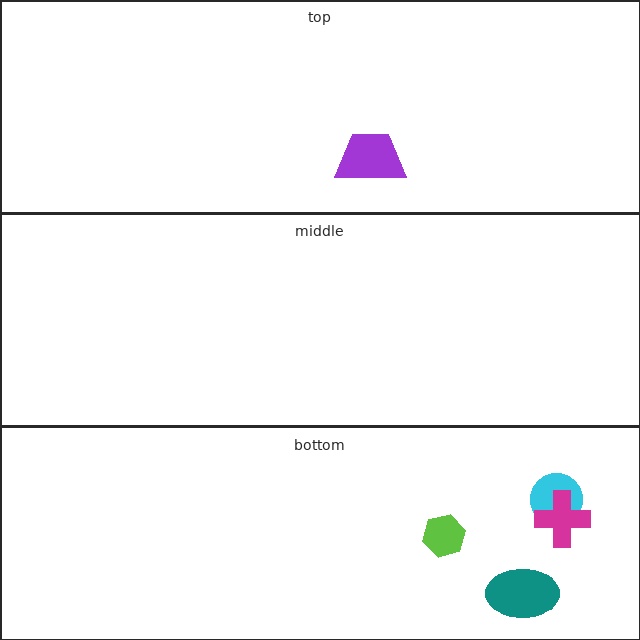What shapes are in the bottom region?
The cyan circle, the magenta cross, the teal ellipse, the lime hexagon.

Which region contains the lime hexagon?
The bottom region.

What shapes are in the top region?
The purple trapezoid.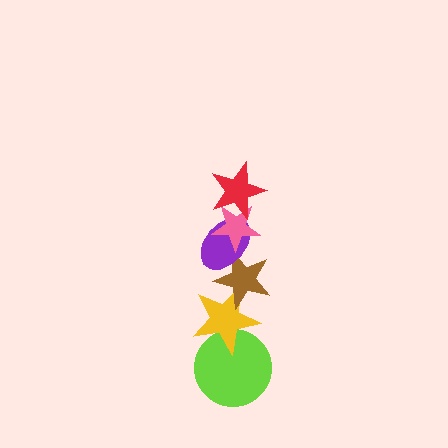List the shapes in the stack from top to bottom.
From top to bottom: the red star, the pink star, the purple ellipse, the brown star, the yellow star, the lime circle.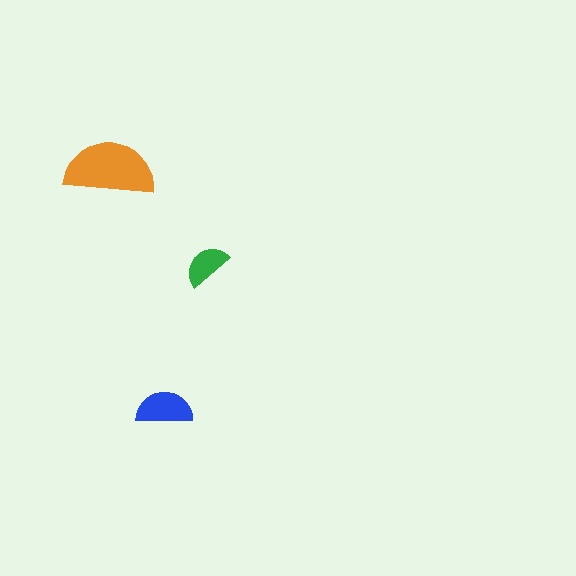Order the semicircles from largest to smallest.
the orange one, the blue one, the green one.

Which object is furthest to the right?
The green semicircle is rightmost.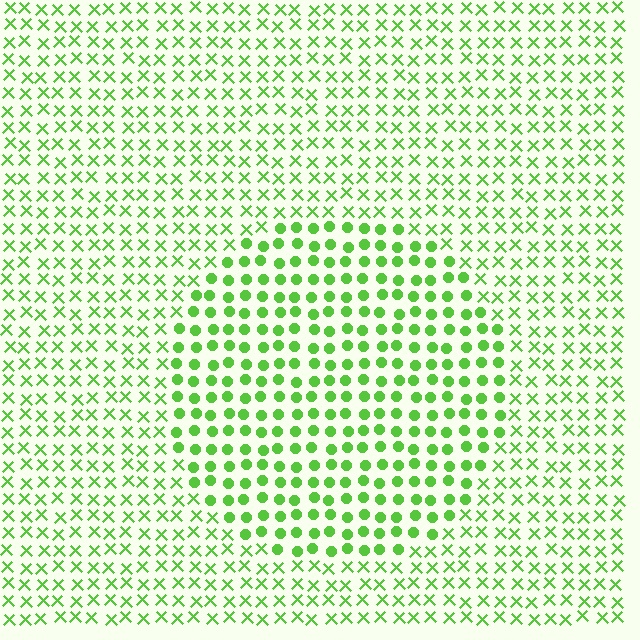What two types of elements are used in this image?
The image uses circles inside the circle region and X marks outside it.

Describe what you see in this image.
The image is filled with small lime elements arranged in a uniform grid. A circle-shaped region contains circles, while the surrounding area contains X marks. The boundary is defined purely by the change in element shape.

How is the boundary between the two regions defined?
The boundary is defined by a change in element shape: circles inside vs. X marks outside. All elements share the same color and spacing.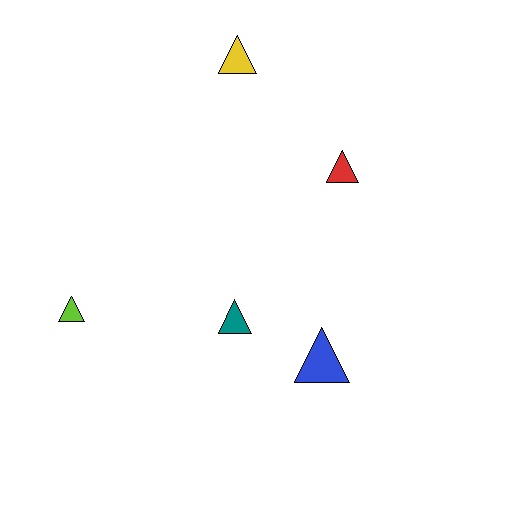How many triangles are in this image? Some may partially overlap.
There are 5 triangles.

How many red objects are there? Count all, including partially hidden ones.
There is 1 red object.